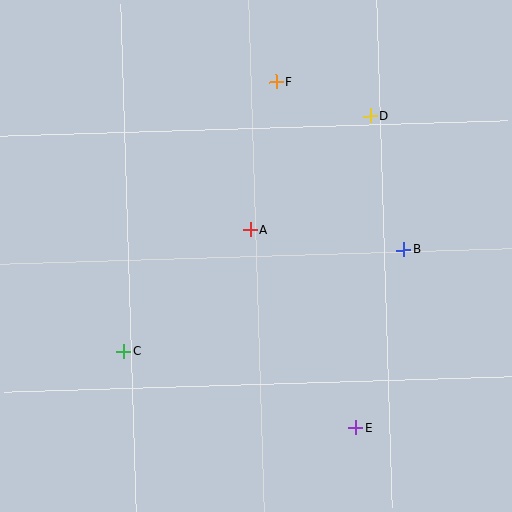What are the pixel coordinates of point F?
Point F is at (276, 82).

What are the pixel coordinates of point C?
Point C is at (124, 351).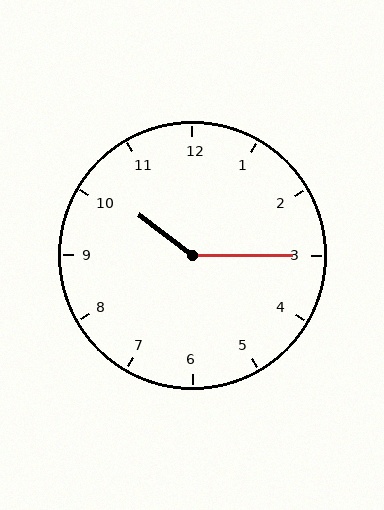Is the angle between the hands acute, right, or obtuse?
It is obtuse.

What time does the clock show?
10:15.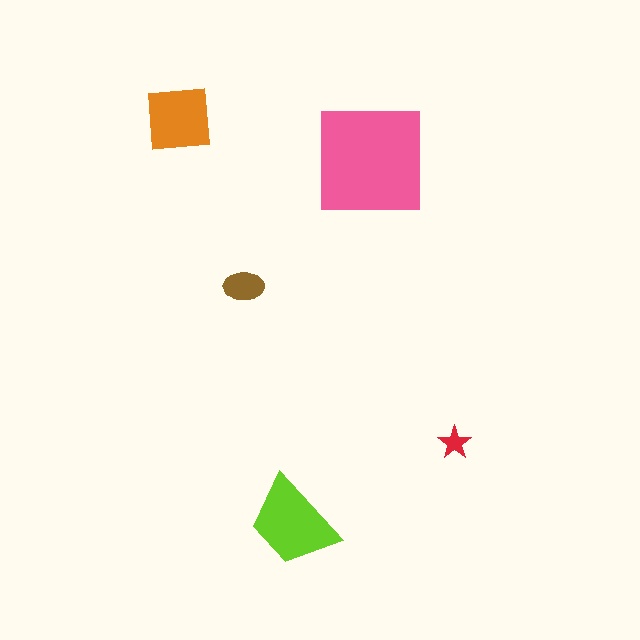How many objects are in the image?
There are 5 objects in the image.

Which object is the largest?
The pink square.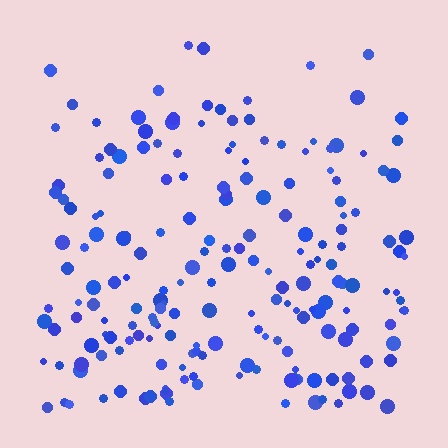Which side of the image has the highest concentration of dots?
The bottom.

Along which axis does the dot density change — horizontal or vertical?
Vertical.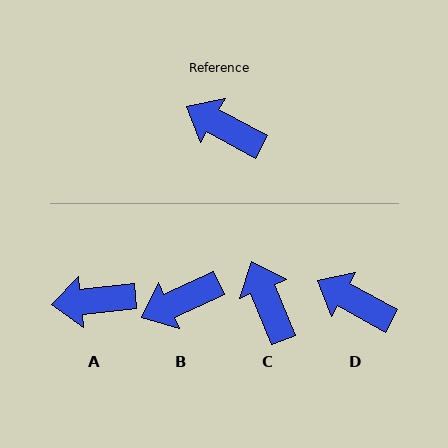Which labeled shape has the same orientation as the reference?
D.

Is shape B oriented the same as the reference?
No, it is off by about 53 degrees.